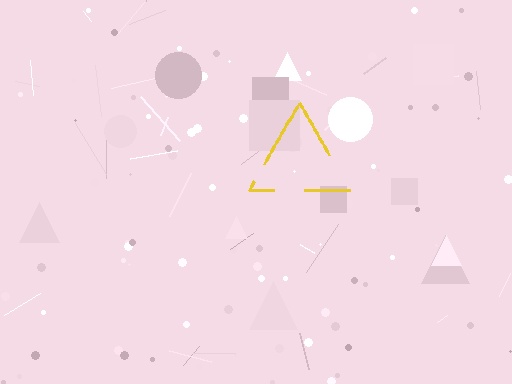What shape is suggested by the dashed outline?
The dashed outline suggests a triangle.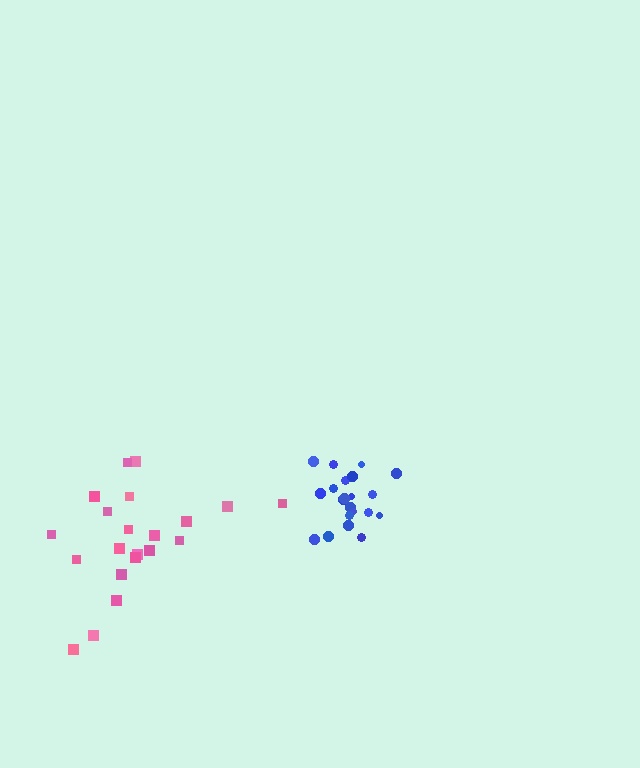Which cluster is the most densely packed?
Blue.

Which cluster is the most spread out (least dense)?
Pink.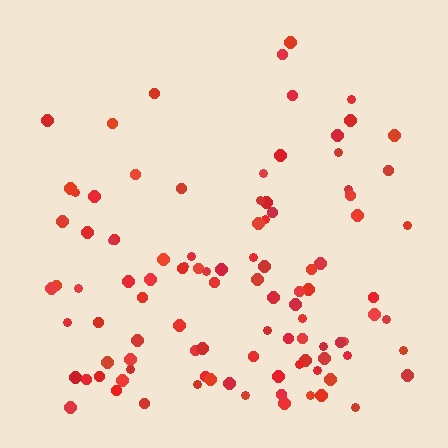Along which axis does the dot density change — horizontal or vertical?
Vertical.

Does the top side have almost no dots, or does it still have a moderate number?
Still a moderate number, just noticeably fewer than the bottom.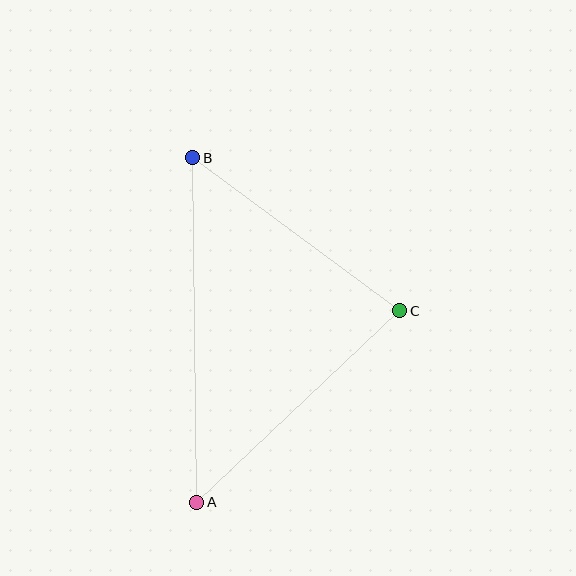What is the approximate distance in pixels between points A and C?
The distance between A and C is approximately 279 pixels.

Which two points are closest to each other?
Points B and C are closest to each other.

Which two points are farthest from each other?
Points A and B are farthest from each other.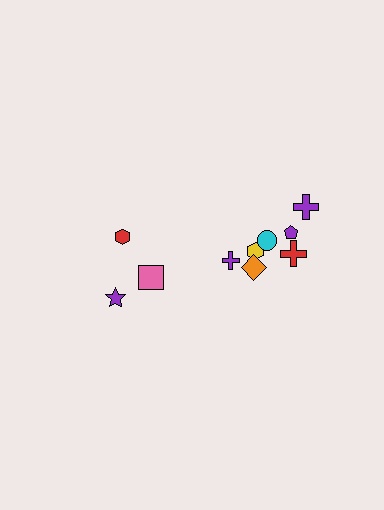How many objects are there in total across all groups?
There are 10 objects.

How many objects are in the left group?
There are 3 objects.